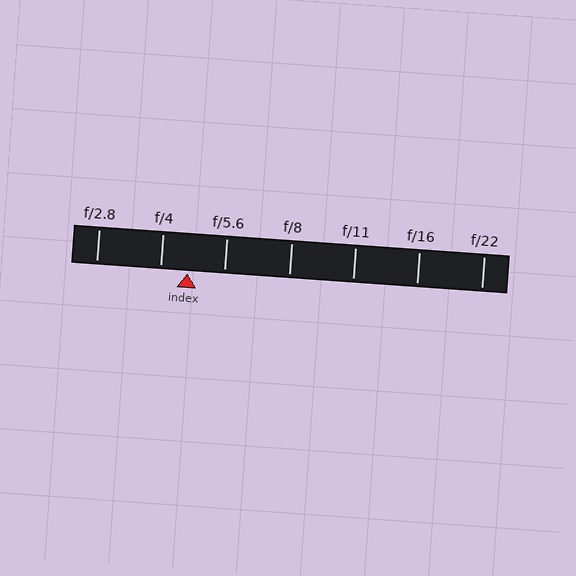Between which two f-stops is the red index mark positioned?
The index mark is between f/4 and f/5.6.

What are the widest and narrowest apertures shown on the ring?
The widest aperture shown is f/2.8 and the narrowest is f/22.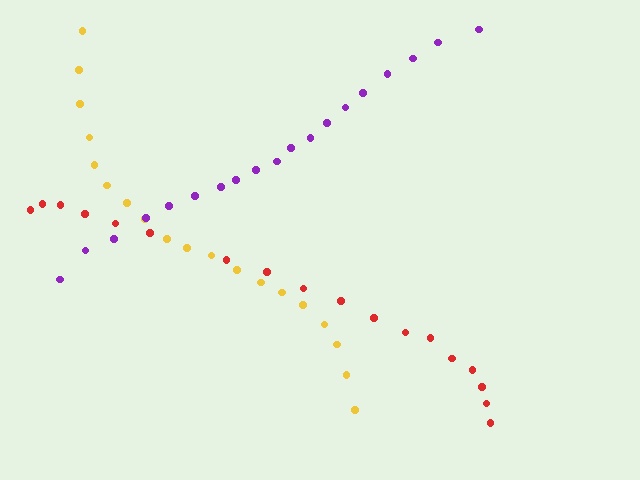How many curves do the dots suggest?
There are 3 distinct paths.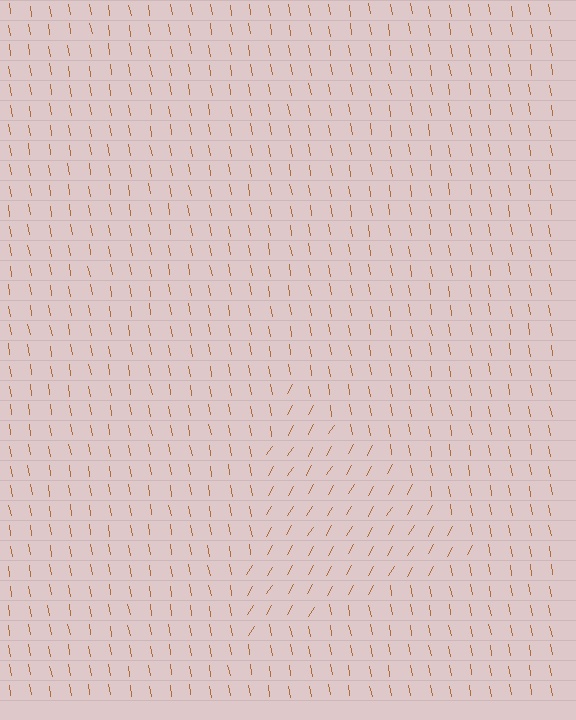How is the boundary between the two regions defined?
The boundary is defined purely by a change in line orientation (approximately 39 degrees difference). All lines are the same color and thickness.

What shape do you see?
I see a triangle.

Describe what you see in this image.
The image is filled with small brown line segments. A triangle region in the image has lines oriented differently from the surrounding lines, creating a visible texture boundary.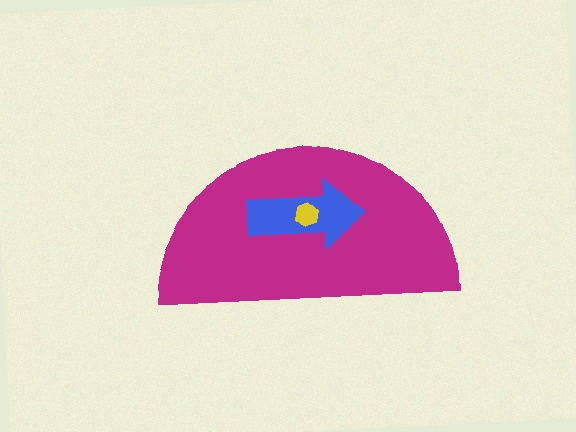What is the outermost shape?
The magenta semicircle.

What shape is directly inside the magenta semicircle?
The blue arrow.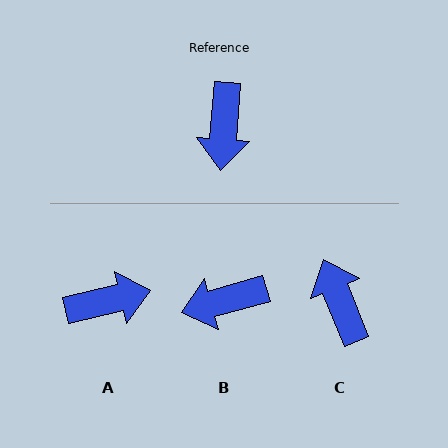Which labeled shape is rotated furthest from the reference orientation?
C, about 153 degrees away.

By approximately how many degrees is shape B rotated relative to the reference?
Approximately 69 degrees clockwise.